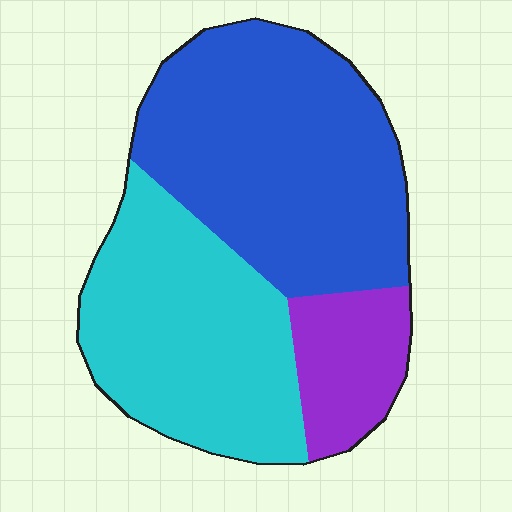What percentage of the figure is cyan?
Cyan covers about 40% of the figure.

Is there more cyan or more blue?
Blue.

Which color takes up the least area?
Purple, at roughly 15%.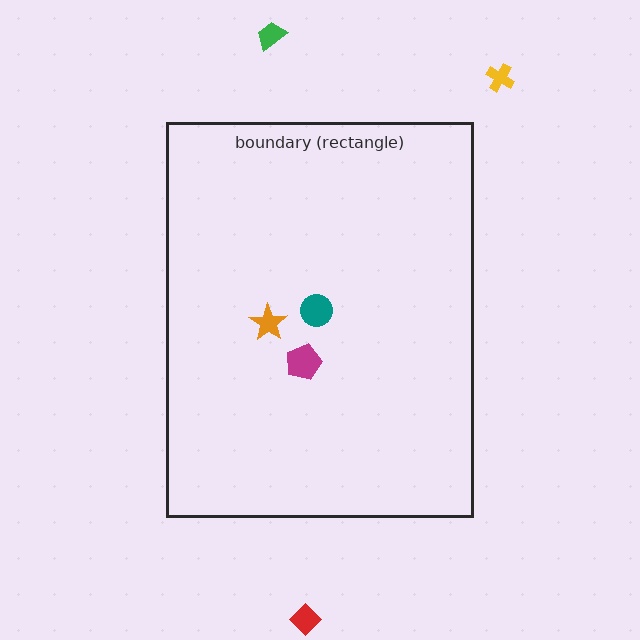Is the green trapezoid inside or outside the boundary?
Outside.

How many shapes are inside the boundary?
3 inside, 3 outside.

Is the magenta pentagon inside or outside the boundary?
Inside.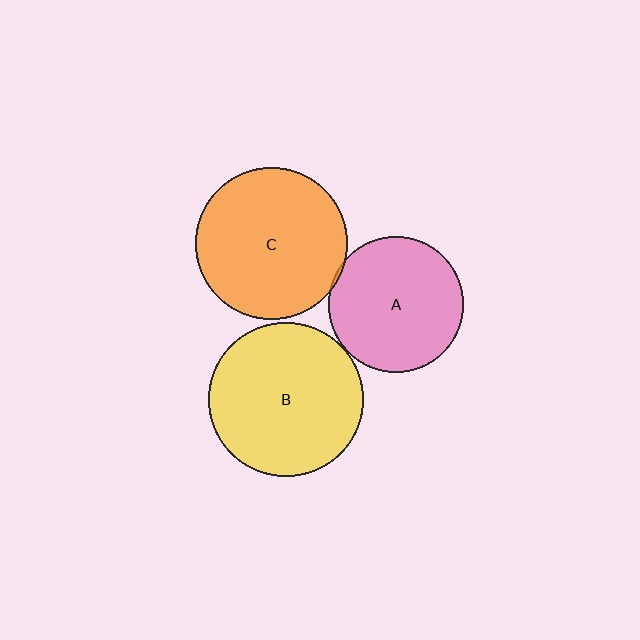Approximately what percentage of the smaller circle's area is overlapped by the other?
Approximately 5%.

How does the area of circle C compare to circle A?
Approximately 1.3 times.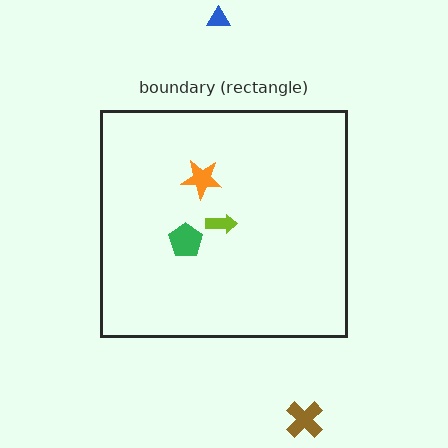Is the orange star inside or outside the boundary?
Inside.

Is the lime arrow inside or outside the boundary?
Inside.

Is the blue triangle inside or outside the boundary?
Outside.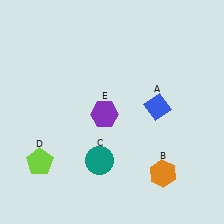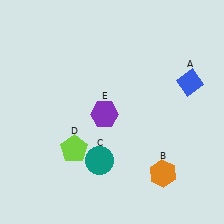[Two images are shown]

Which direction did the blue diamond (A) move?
The blue diamond (A) moved right.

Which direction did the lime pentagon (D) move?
The lime pentagon (D) moved right.